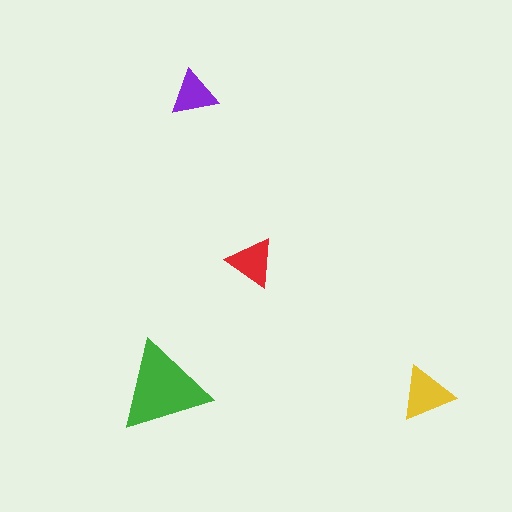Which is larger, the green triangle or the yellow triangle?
The green one.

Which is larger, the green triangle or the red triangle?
The green one.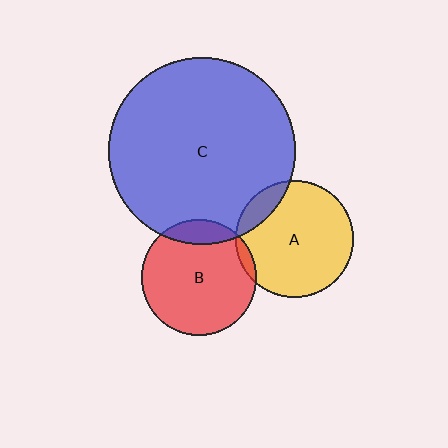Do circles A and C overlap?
Yes.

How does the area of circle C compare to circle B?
Approximately 2.6 times.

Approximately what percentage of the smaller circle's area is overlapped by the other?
Approximately 10%.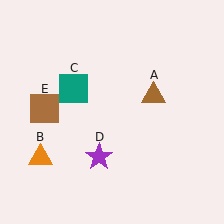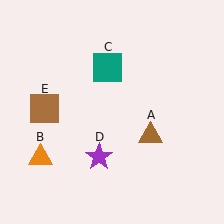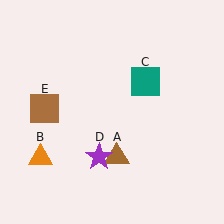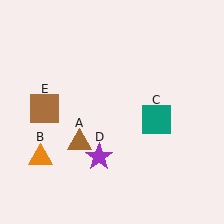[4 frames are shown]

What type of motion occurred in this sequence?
The brown triangle (object A), teal square (object C) rotated clockwise around the center of the scene.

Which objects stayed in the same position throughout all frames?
Orange triangle (object B) and purple star (object D) and brown square (object E) remained stationary.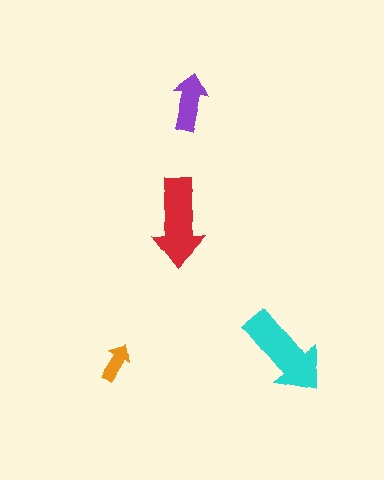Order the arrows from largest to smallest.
the cyan one, the red one, the purple one, the orange one.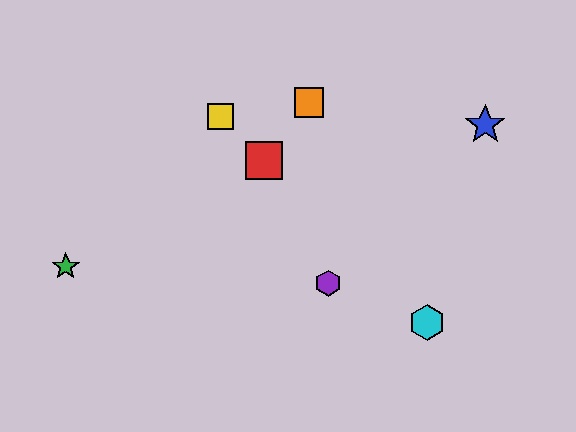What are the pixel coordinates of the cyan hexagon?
The cyan hexagon is at (427, 322).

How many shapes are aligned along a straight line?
3 shapes (the red square, the yellow square, the cyan hexagon) are aligned along a straight line.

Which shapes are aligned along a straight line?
The red square, the yellow square, the cyan hexagon are aligned along a straight line.